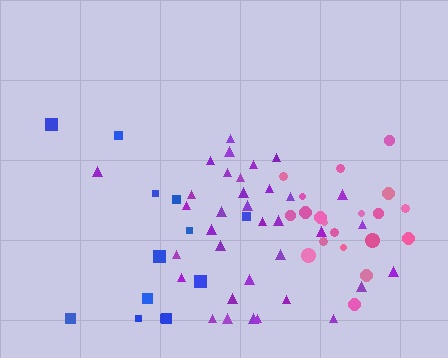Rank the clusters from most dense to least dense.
pink, purple, blue.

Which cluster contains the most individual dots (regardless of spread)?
Purple (35).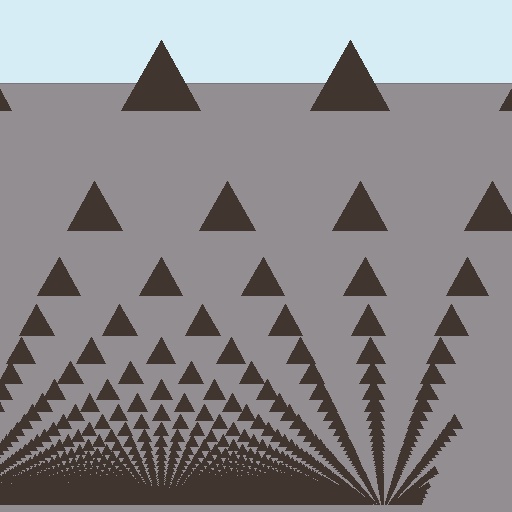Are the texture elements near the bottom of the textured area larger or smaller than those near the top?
Smaller. The gradient is inverted — elements near the bottom are smaller and denser.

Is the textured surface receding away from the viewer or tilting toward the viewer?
The surface appears to tilt toward the viewer. Texture elements get larger and sparser toward the top.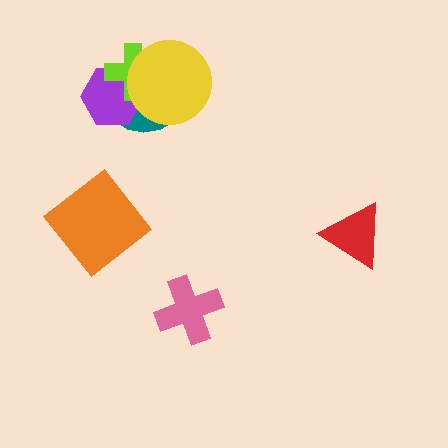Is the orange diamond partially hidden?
No, no other shape covers it.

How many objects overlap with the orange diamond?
0 objects overlap with the orange diamond.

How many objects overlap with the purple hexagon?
3 objects overlap with the purple hexagon.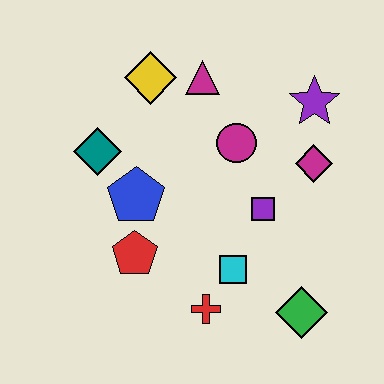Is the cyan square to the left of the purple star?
Yes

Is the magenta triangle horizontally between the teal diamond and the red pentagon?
No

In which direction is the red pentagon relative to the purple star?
The red pentagon is to the left of the purple star.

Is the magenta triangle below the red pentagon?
No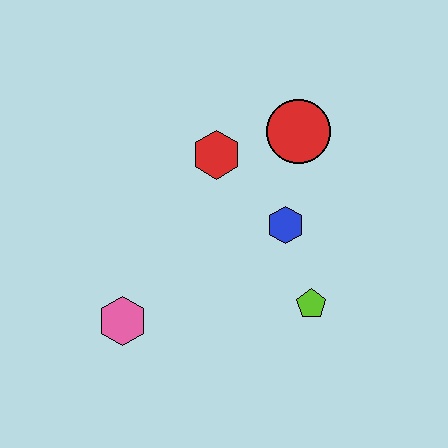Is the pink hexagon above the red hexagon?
No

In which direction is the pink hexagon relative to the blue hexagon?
The pink hexagon is to the left of the blue hexagon.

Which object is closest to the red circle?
The red hexagon is closest to the red circle.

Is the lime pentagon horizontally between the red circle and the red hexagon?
No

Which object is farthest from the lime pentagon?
The pink hexagon is farthest from the lime pentagon.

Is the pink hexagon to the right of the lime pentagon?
No